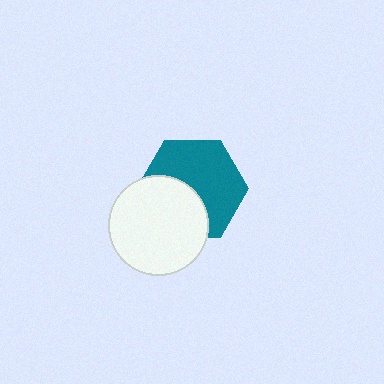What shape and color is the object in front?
The object in front is a white circle.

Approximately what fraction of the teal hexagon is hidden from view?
Roughly 39% of the teal hexagon is hidden behind the white circle.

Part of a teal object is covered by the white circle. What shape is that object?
It is a hexagon.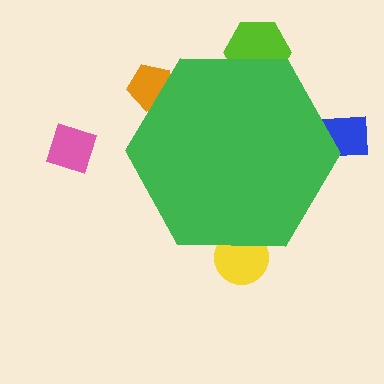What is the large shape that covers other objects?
A green hexagon.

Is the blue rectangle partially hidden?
Yes, the blue rectangle is partially hidden behind the green hexagon.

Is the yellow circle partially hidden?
Yes, the yellow circle is partially hidden behind the green hexagon.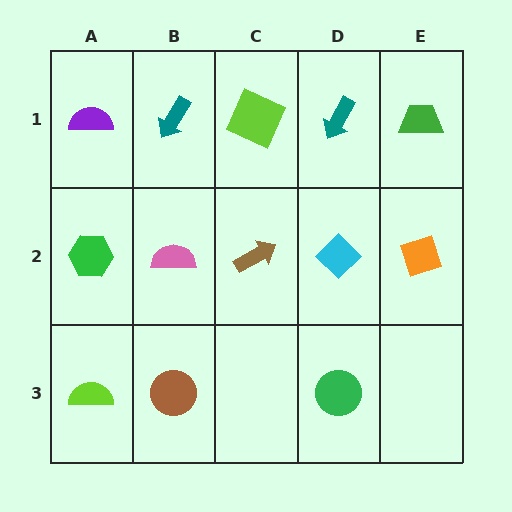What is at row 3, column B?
A brown circle.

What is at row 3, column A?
A lime semicircle.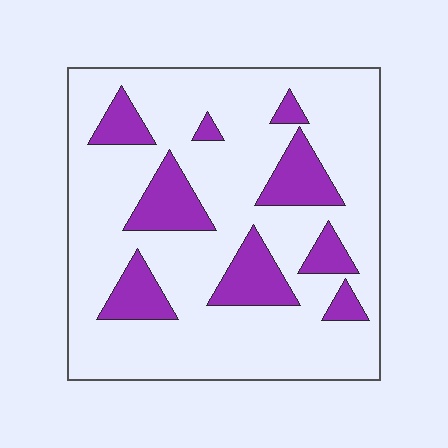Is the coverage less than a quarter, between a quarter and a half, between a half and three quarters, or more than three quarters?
Less than a quarter.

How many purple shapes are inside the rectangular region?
9.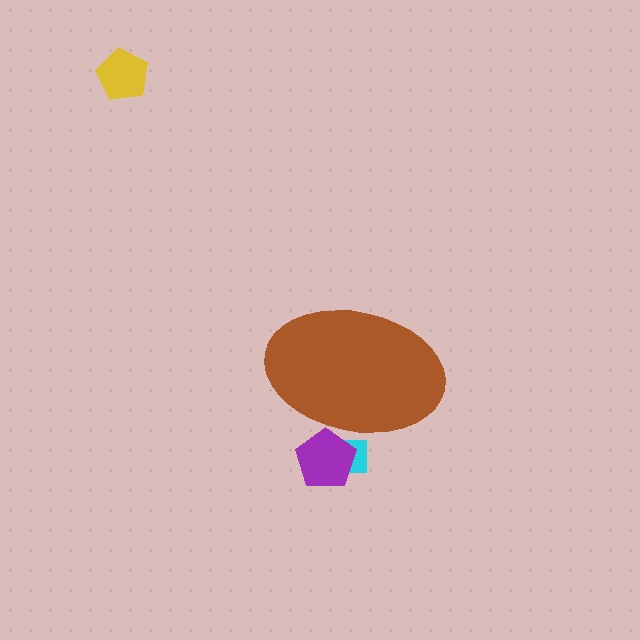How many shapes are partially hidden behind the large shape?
2 shapes are partially hidden.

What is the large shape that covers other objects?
A brown ellipse.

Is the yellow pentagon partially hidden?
No, the yellow pentagon is fully visible.